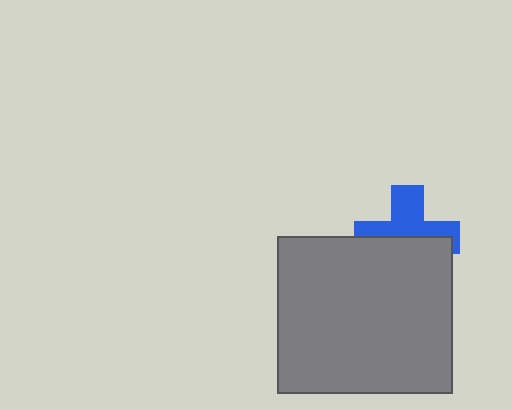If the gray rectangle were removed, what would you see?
You would see the complete blue cross.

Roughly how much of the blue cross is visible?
About half of it is visible (roughly 48%).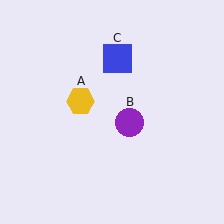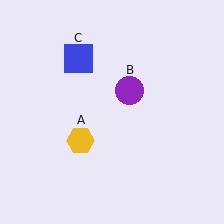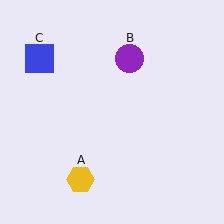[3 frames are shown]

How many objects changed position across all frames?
3 objects changed position: yellow hexagon (object A), purple circle (object B), blue square (object C).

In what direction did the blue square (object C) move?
The blue square (object C) moved left.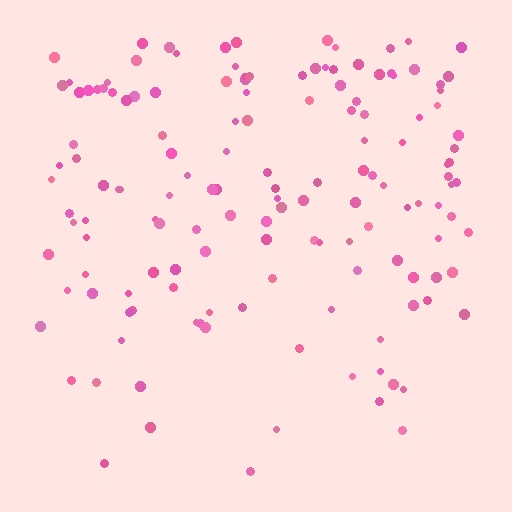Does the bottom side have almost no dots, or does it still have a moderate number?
Still a moderate number, just noticeably fewer than the top.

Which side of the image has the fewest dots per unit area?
The bottom.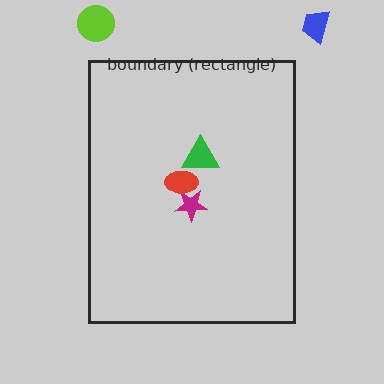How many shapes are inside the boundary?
3 inside, 2 outside.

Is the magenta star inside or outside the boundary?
Inside.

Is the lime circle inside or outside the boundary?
Outside.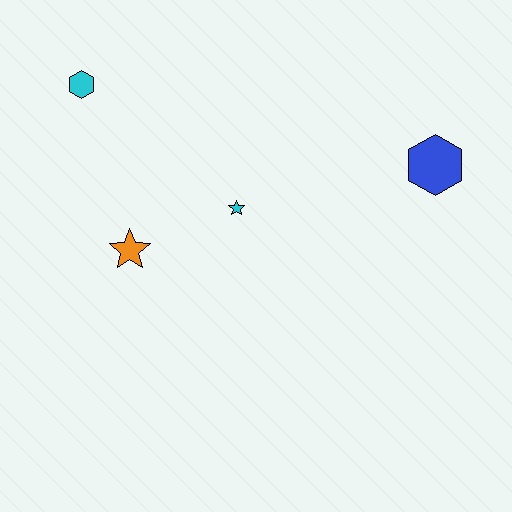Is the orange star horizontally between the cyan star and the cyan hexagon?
Yes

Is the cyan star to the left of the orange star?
No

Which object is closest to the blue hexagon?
The cyan star is closest to the blue hexagon.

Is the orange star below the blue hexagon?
Yes